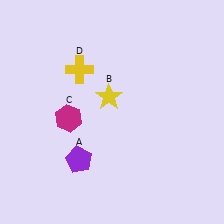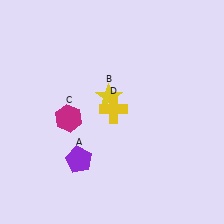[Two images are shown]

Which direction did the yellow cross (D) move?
The yellow cross (D) moved down.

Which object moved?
The yellow cross (D) moved down.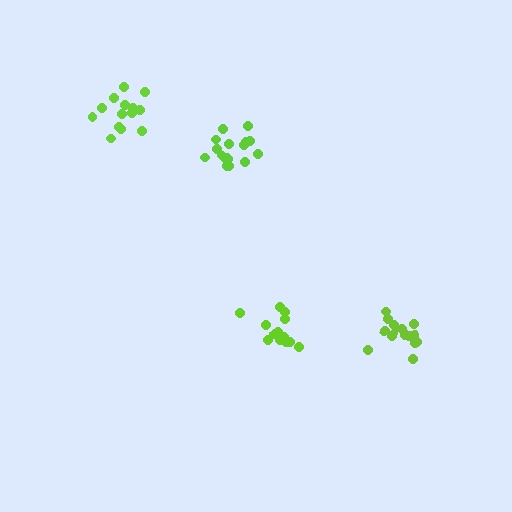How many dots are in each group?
Group 1: 13 dots, Group 2: 15 dots, Group 3: 17 dots, Group 4: 14 dots (59 total).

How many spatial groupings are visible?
There are 4 spatial groupings.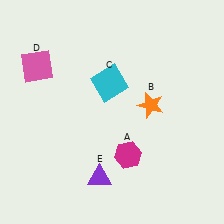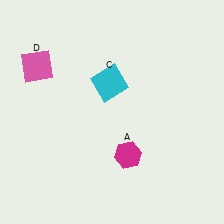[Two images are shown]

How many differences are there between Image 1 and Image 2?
There are 2 differences between the two images.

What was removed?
The orange star (B), the purple triangle (E) were removed in Image 2.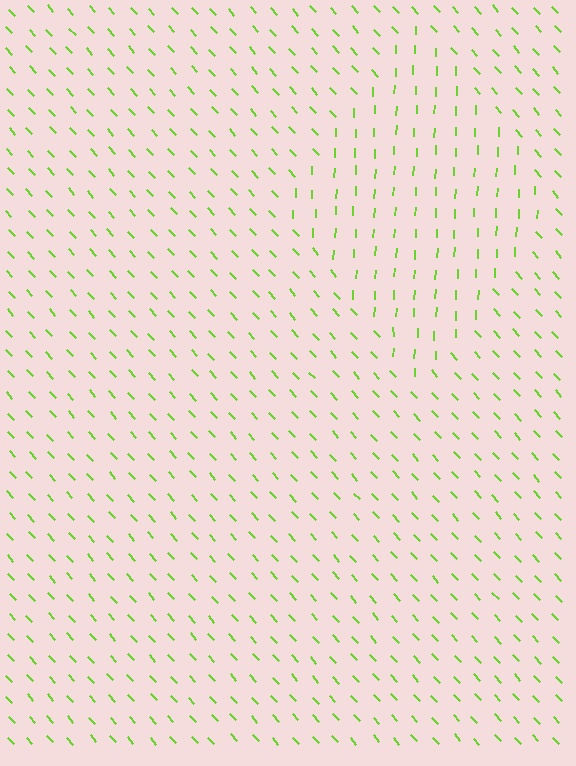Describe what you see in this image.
The image is filled with small lime line segments. A diamond region in the image has lines oriented differently from the surrounding lines, creating a visible texture boundary.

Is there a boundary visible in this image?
Yes, there is a texture boundary formed by a change in line orientation.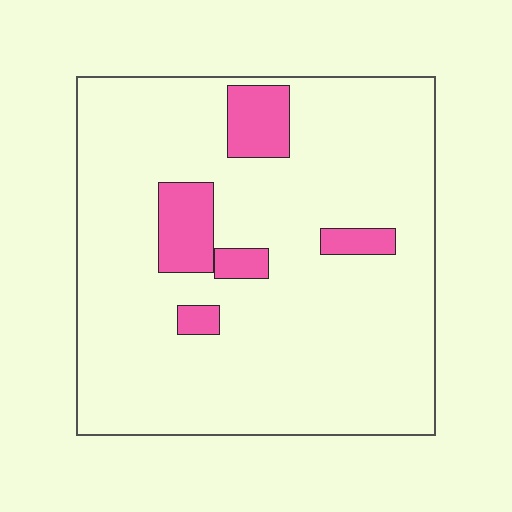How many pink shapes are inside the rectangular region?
5.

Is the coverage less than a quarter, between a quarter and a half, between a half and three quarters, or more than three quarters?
Less than a quarter.